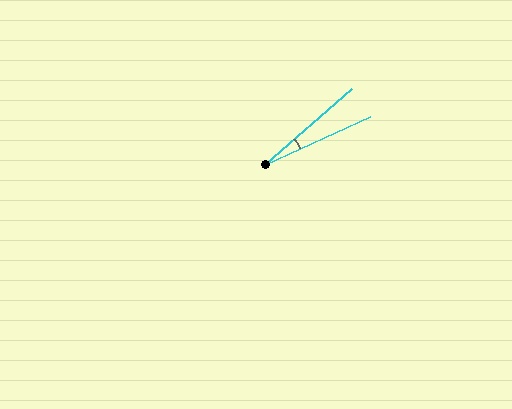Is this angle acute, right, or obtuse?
It is acute.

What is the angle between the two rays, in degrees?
Approximately 17 degrees.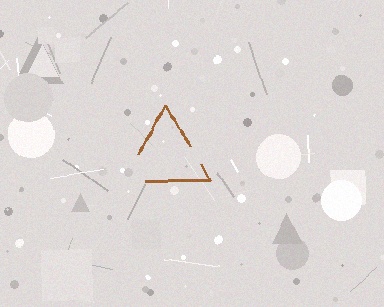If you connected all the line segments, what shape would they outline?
They would outline a triangle.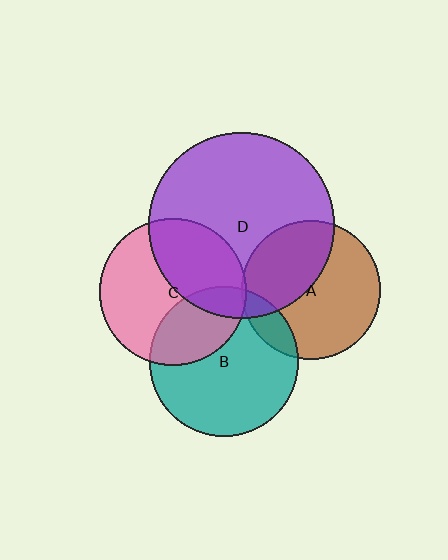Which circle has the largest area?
Circle D (purple).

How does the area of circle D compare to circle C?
Approximately 1.6 times.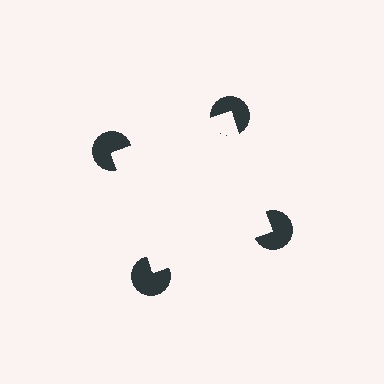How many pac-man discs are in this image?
There are 4 — one at each vertex of the illusory square.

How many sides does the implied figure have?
4 sides.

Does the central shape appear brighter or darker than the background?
It typically appears slightly brighter than the background, even though no actual brightness change is drawn.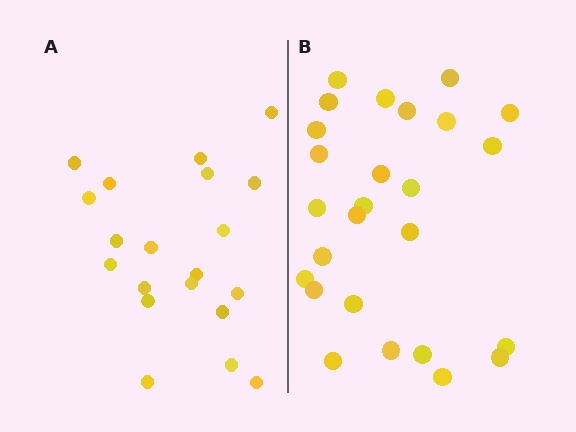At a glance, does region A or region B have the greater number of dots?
Region B (the right region) has more dots.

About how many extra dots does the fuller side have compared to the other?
Region B has about 6 more dots than region A.